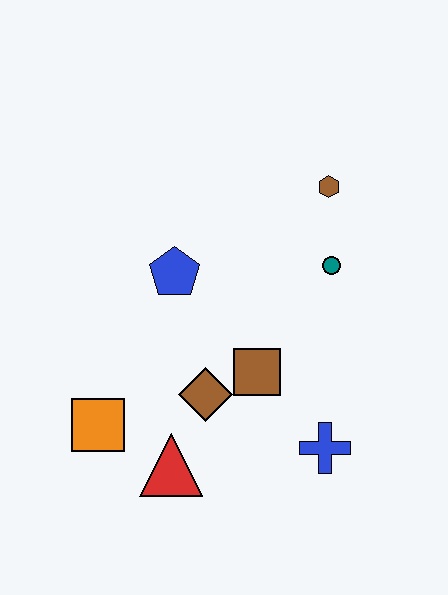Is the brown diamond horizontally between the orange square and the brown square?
Yes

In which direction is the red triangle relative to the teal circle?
The red triangle is below the teal circle.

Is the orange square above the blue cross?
Yes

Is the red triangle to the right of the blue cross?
No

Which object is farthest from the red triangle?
The brown hexagon is farthest from the red triangle.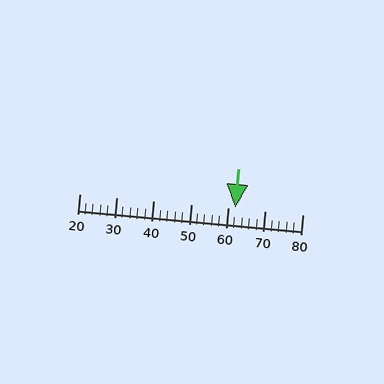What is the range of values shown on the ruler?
The ruler shows values from 20 to 80.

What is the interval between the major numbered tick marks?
The major tick marks are spaced 10 units apart.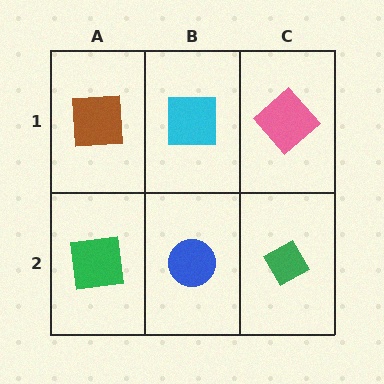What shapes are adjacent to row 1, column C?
A green diamond (row 2, column C), a cyan square (row 1, column B).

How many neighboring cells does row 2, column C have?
2.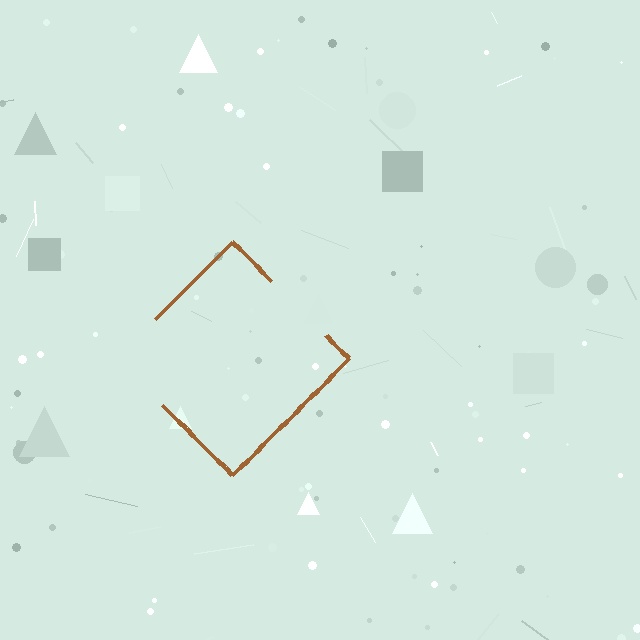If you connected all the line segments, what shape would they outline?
They would outline a diamond.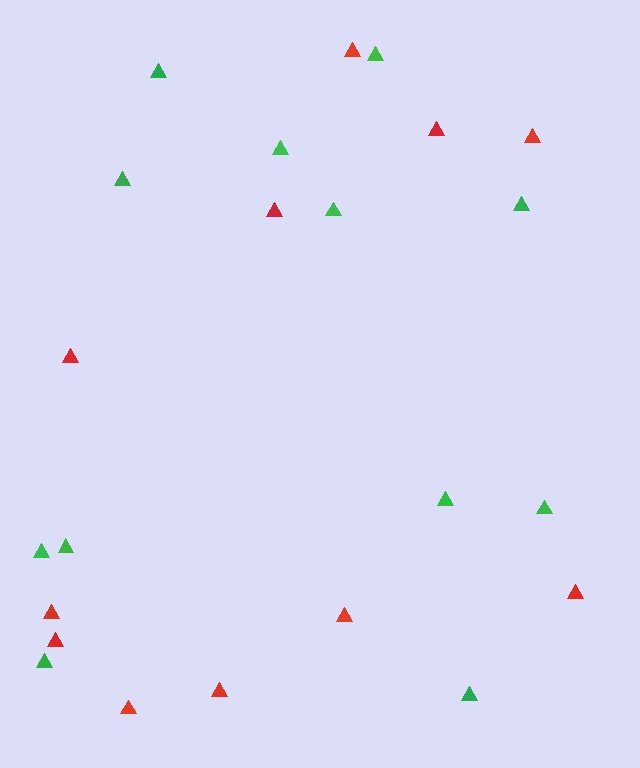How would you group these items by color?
There are 2 groups: one group of green triangles (12) and one group of red triangles (11).